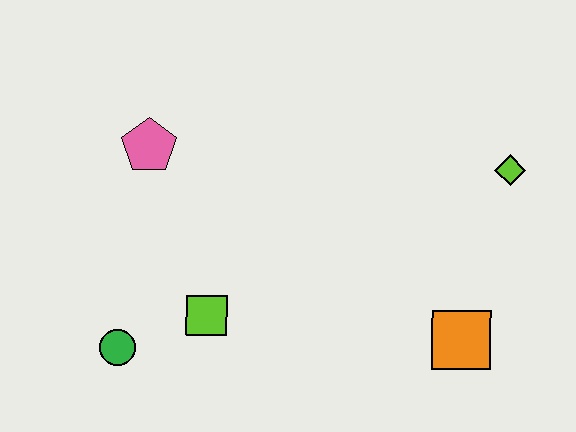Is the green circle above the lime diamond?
No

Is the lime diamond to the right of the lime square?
Yes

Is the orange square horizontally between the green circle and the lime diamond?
Yes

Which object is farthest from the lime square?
The lime diamond is farthest from the lime square.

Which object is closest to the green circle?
The lime square is closest to the green circle.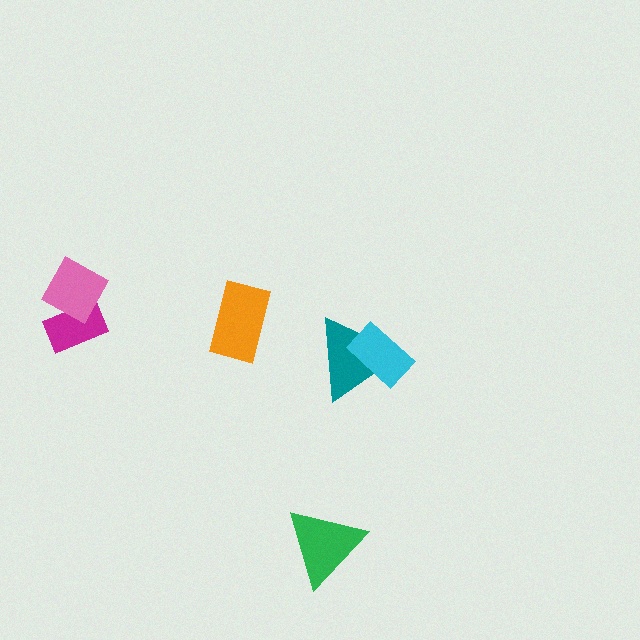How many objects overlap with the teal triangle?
1 object overlaps with the teal triangle.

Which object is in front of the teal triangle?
The cyan rectangle is in front of the teal triangle.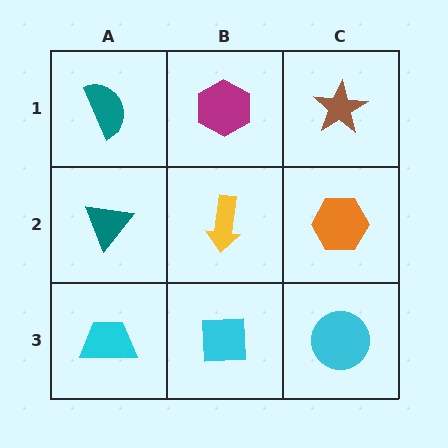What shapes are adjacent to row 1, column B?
A yellow arrow (row 2, column B), a teal semicircle (row 1, column A), a brown star (row 1, column C).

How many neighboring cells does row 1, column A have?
2.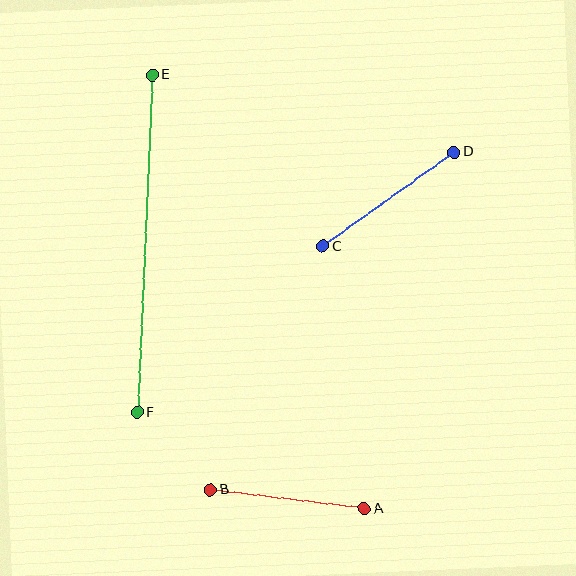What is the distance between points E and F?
The distance is approximately 338 pixels.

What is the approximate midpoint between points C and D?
The midpoint is at approximately (389, 199) pixels.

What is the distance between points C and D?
The distance is approximately 162 pixels.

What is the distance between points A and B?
The distance is approximately 155 pixels.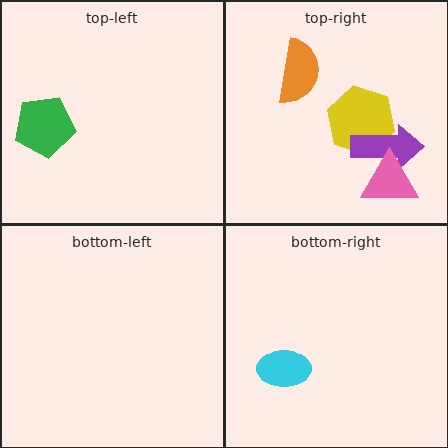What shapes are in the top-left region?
The green pentagon.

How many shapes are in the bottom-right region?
1.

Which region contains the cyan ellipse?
The bottom-right region.